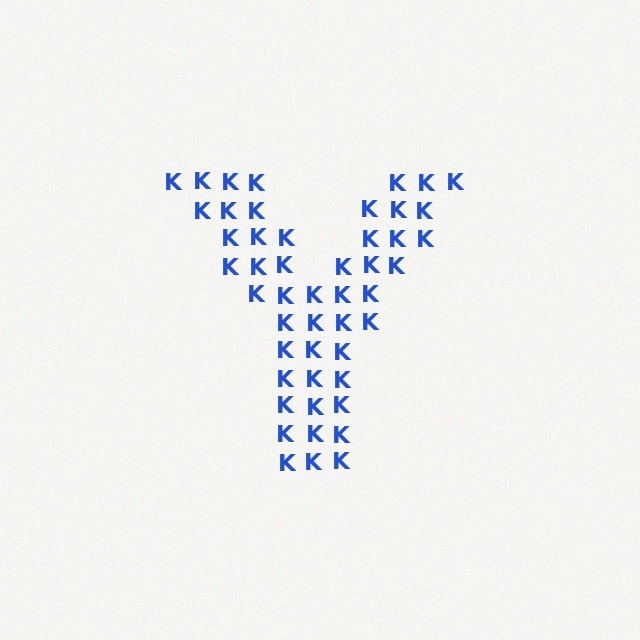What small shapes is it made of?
It is made of small letter K's.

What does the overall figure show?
The overall figure shows the letter Y.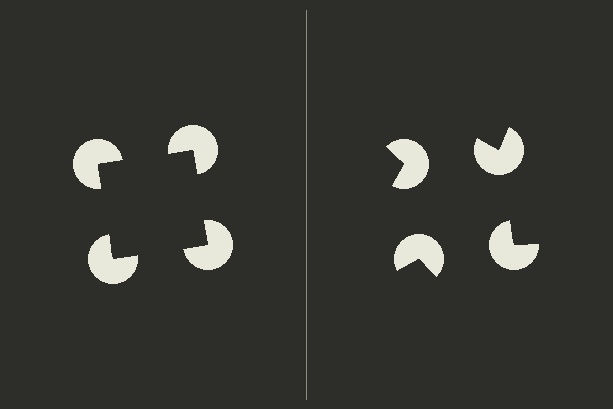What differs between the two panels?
The pac-man discs are positioned identically on both sides; only the wedge orientations differ. On the left they align to a square; on the right they are misaligned.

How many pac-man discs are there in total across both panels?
8 — 4 on each side.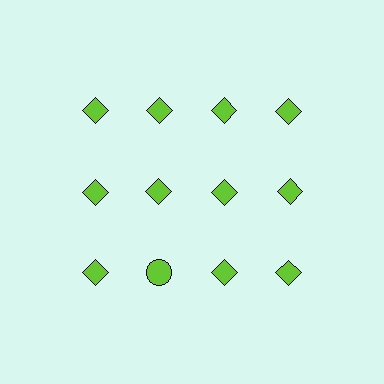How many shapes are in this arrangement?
There are 12 shapes arranged in a grid pattern.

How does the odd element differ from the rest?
It has a different shape: circle instead of diamond.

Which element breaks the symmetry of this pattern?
The lime circle in the third row, second from left column breaks the symmetry. All other shapes are lime diamonds.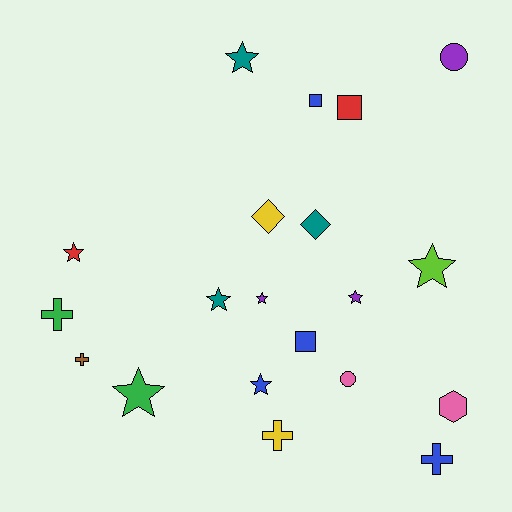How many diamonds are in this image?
There are 2 diamonds.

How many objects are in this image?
There are 20 objects.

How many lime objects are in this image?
There is 1 lime object.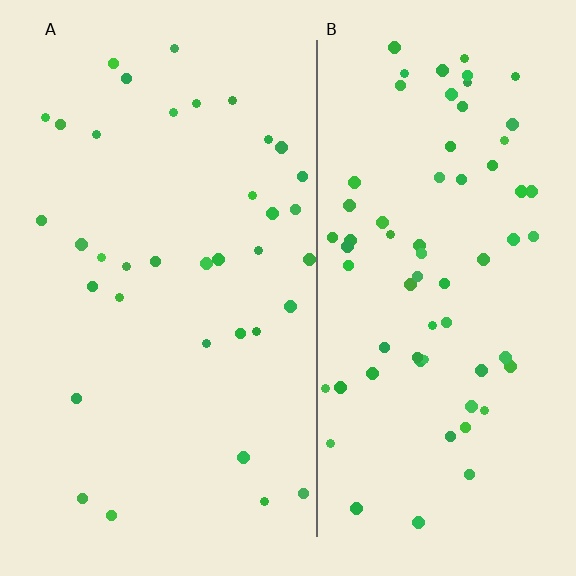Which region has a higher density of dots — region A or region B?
B (the right).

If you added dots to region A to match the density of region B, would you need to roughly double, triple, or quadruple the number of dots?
Approximately double.